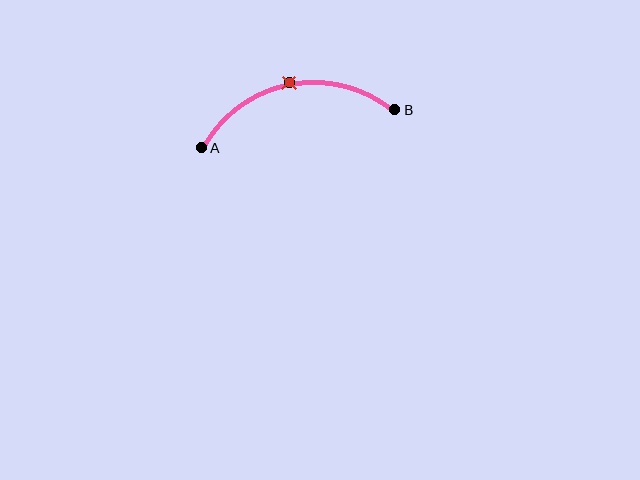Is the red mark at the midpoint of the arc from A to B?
Yes. The red mark lies on the arc at equal arc-length from both A and B — it is the arc midpoint.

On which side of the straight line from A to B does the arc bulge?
The arc bulges above the straight line connecting A and B.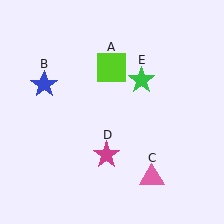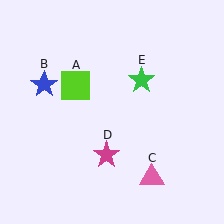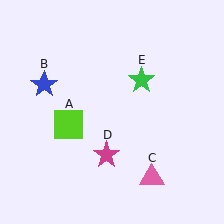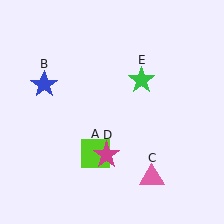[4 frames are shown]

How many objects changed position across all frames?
1 object changed position: lime square (object A).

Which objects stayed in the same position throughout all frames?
Blue star (object B) and pink triangle (object C) and magenta star (object D) and green star (object E) remained stationary.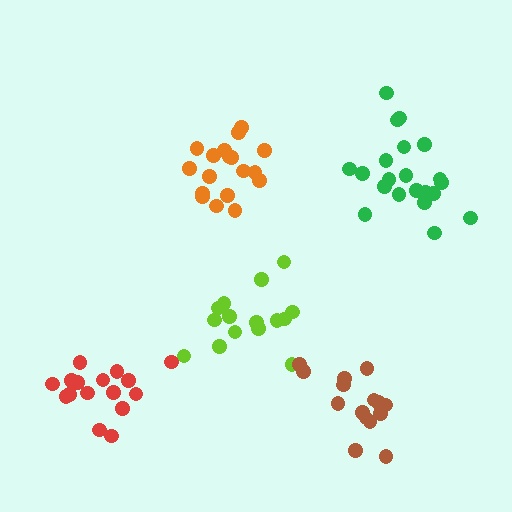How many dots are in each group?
Group 1: 15 dots, Group 2: 15 dots, Group 3: 21 dots, Group 4: 18 dots, Group 5: 16 dots (85 total).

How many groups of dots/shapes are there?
There are 5 groups.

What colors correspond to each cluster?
The clusters are colored: lime, brown, green, orange, red.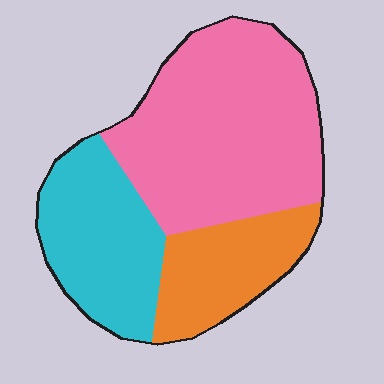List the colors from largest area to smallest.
From largest to smallest: pink, cyan, orange.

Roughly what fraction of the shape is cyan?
Cyan covers roughly 30% of the shape.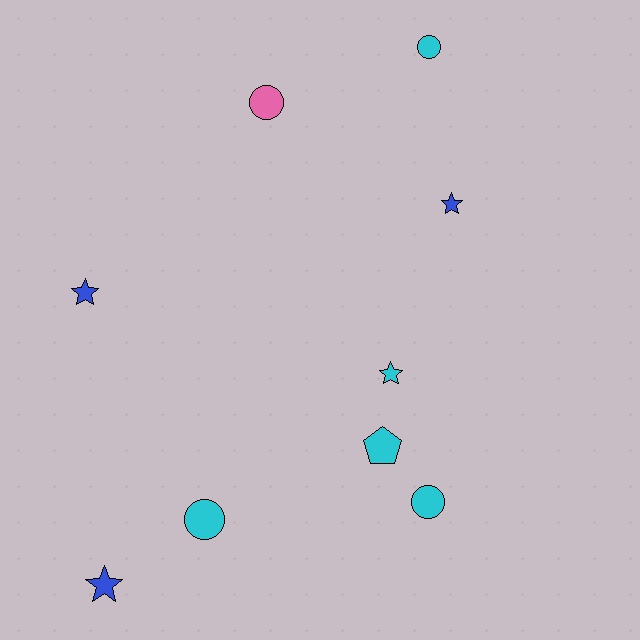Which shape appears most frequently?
Star, with 4 objects.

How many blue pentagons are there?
There are no blue pentagons.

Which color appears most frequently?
Cyan, with 5 objects.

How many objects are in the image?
There are 9 objects.